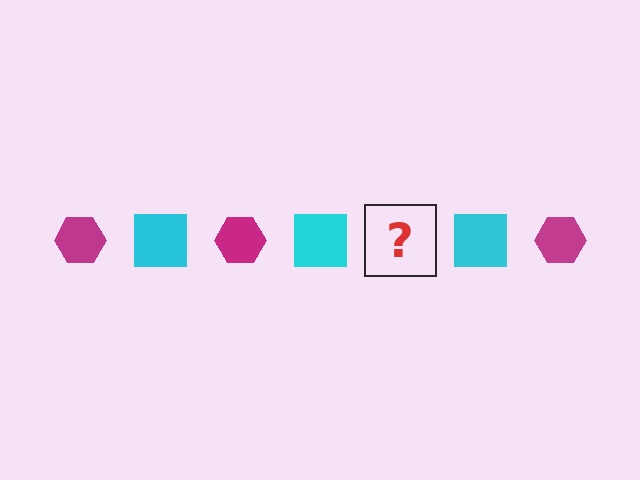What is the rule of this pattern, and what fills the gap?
The rule is that the pattern alternates between magenta hexagon and cyan square. The gap should be filled with a magenta hexagon.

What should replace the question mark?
The question mark should be replaced with a magenta hexagon.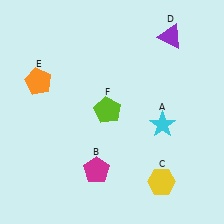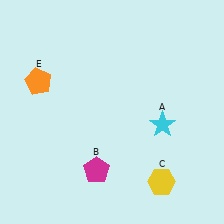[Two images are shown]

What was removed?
The purple triangle (D), the lime pentagon (F) were removed in Image 2.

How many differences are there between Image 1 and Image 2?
There are 2 differences between the two images.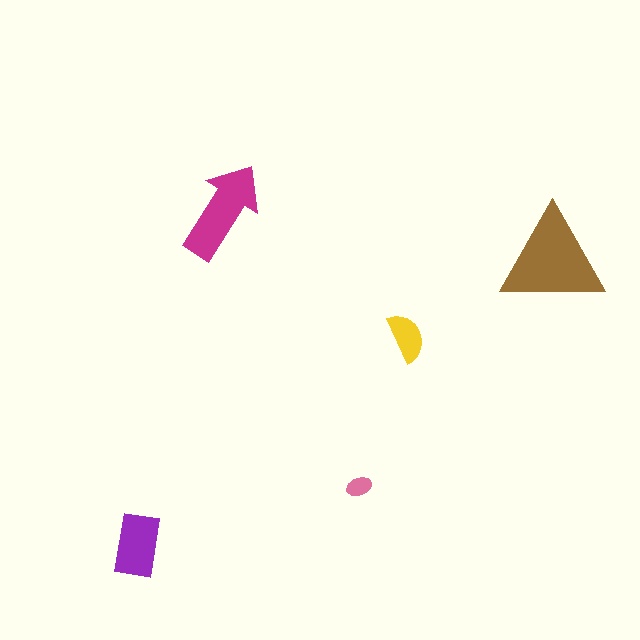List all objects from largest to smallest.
The brown triangle, the magenta arrow, the purple rectangle, the yellow semicircle, the pink ellipse.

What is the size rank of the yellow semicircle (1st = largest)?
4th.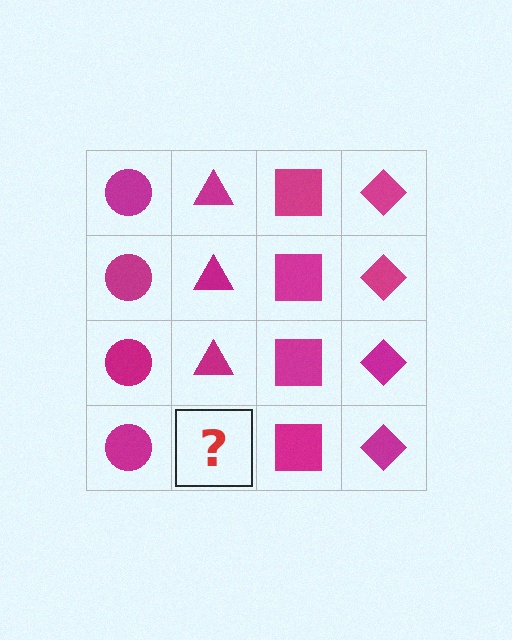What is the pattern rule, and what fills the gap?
The rule is that each column has a consistent shape. The gap should be filled with a magenta triangle.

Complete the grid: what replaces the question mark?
The question mark should be replaced with a magenta triangle.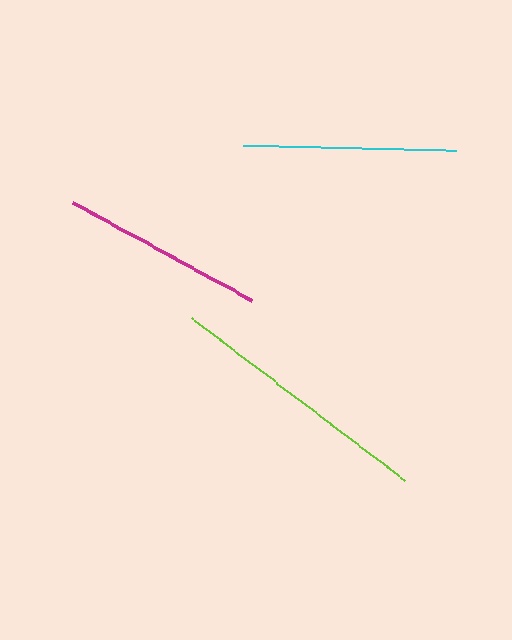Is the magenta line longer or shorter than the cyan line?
The cyan line is longer than the magenta line.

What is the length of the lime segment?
The lime segment is approximately 268 pixels long.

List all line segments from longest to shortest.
From longest to shortest: lime, cyan, magenta.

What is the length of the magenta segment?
The magenta segment is approximately 204 pixels long.